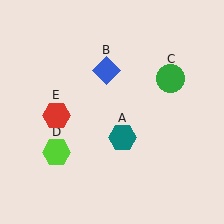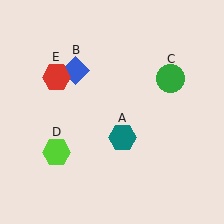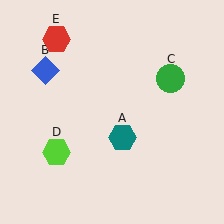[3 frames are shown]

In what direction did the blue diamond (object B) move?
The blue diamond (object B) moved left.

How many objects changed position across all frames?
2 objects changed position: blue diamond (object B), red hexagon (object E).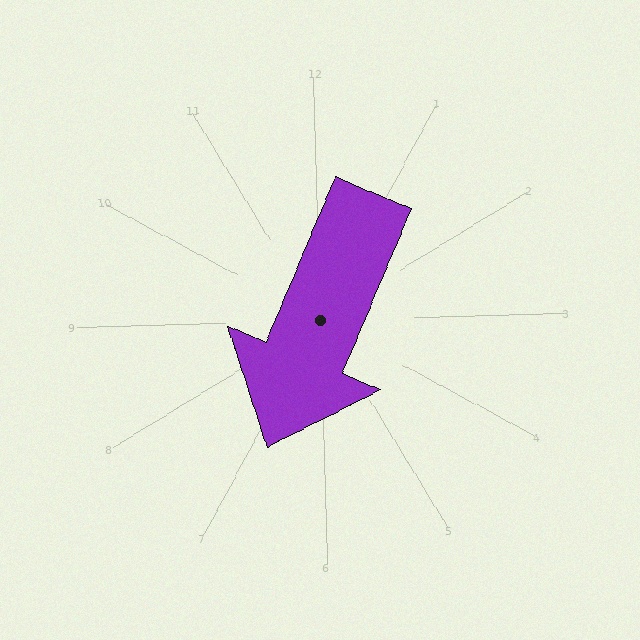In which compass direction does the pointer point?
Southwest.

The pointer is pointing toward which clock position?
Roughly 7 o'clock.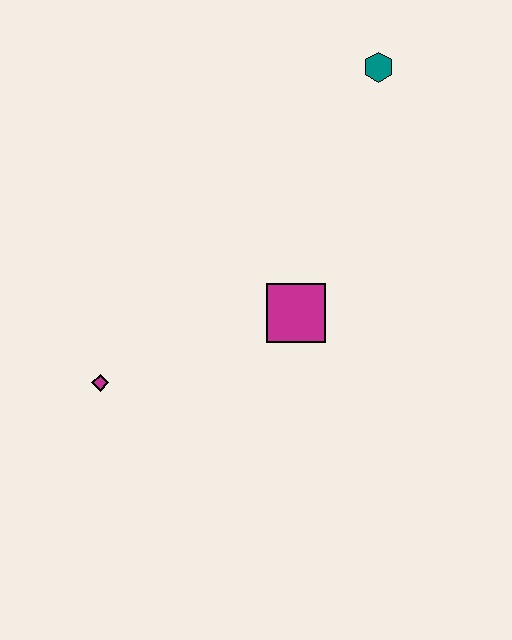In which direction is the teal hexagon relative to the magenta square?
The teal hexagon is above the magenta square.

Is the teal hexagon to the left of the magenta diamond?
No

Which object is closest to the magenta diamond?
The magenta square is closest to the magenta diamond.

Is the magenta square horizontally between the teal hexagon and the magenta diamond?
Yes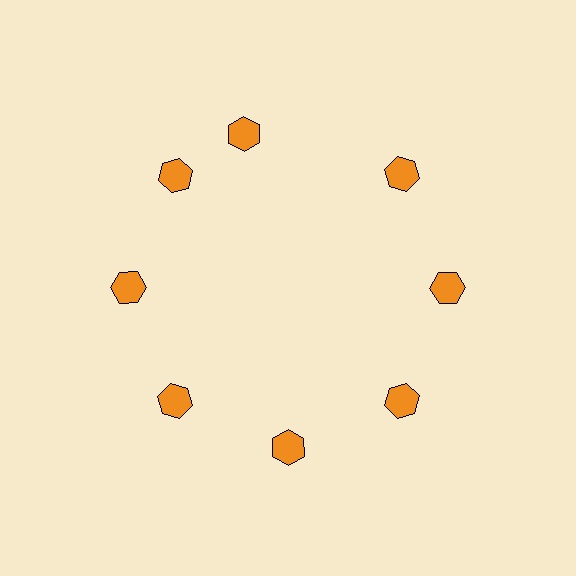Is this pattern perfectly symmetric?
No. The 8 orange hexagons are arranged in a ring, but one element near the 12 o'clock position is rotated out of alignment along the ring, breaking the 8-fold rotational symmetry.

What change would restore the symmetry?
The symmetry would be restored by rotating it back into even spacing with its neighbors so that all 8 hexagons sit at equal angles and equal distance from the center.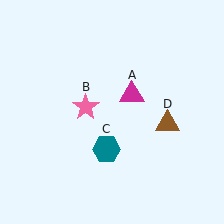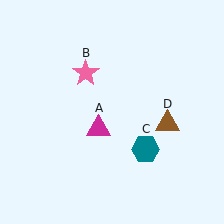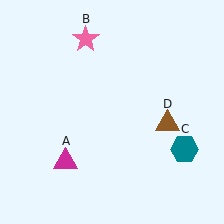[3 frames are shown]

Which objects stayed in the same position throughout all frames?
Brown triangle (object D) remained stationary.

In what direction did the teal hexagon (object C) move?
The teal hexagon (object C) moved right.